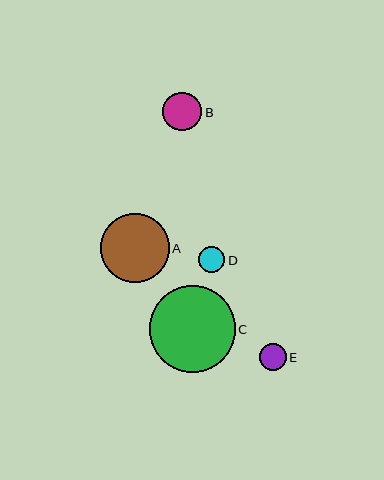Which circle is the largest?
Circle C is the largest with a size of approximately 86 pixels.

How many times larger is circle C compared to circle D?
Circle C is approximately 3.3 times the size of circle D.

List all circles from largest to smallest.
From largest to smallest: C, A, B, E, D.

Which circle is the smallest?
Circle D is the smallest with a size of approximately 26 pixels.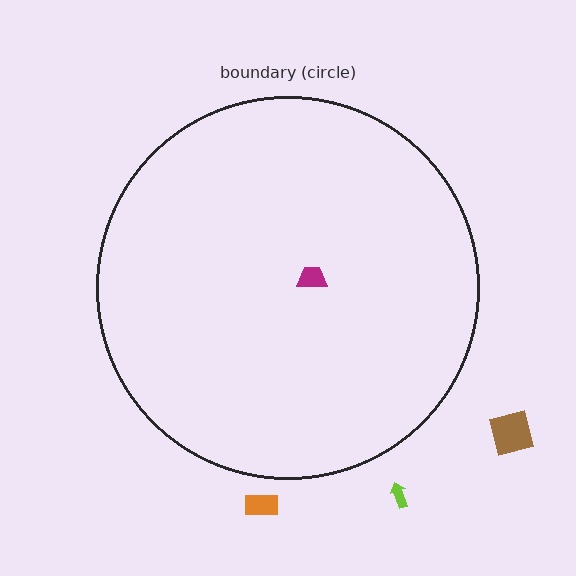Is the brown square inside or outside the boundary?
Outside.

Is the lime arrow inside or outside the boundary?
Outside.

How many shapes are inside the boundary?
1 inside, 3 outside.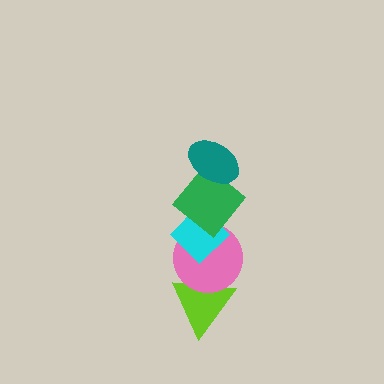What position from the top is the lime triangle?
The lime triangle is 5th from the top.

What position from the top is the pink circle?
The pink circle is 4th from the top.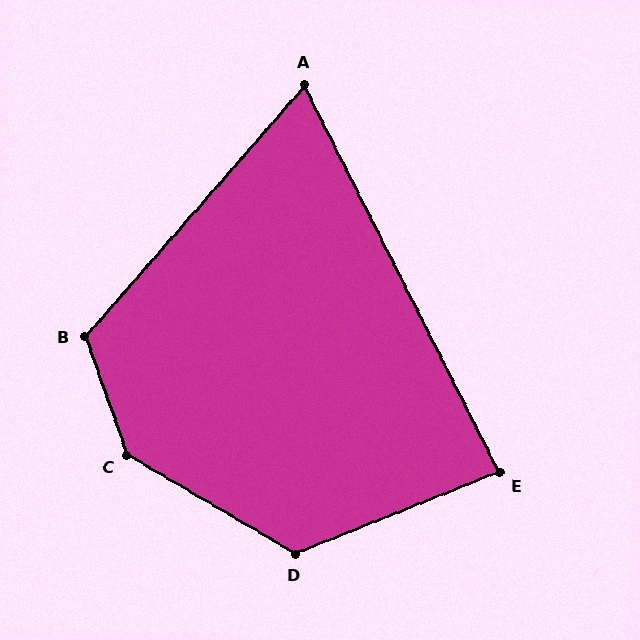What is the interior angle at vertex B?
Approximately 119 degrees (obtuse).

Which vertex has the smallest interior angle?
A, at approximately 68 degrees.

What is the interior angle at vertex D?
Approximately 128 degrees (obtuse).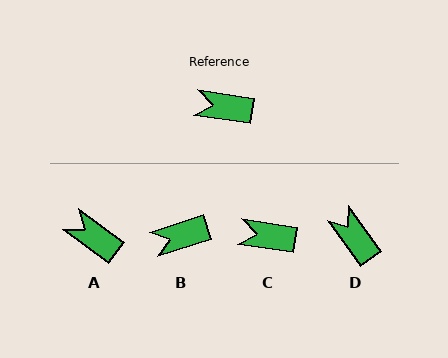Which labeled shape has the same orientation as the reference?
C.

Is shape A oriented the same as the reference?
No, it is off by about 28 degrees.